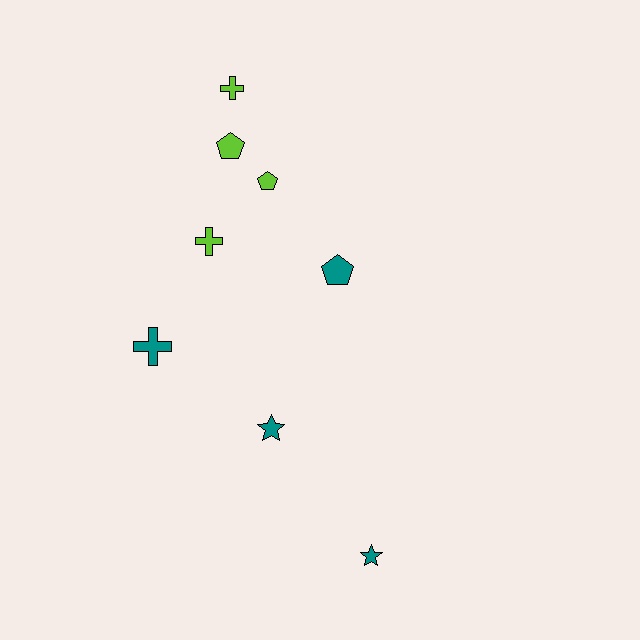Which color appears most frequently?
Teal, with 4 objects.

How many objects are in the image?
There are 8 objects.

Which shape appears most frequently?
Pentagon, with 3 objects.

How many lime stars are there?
There are no lime stars.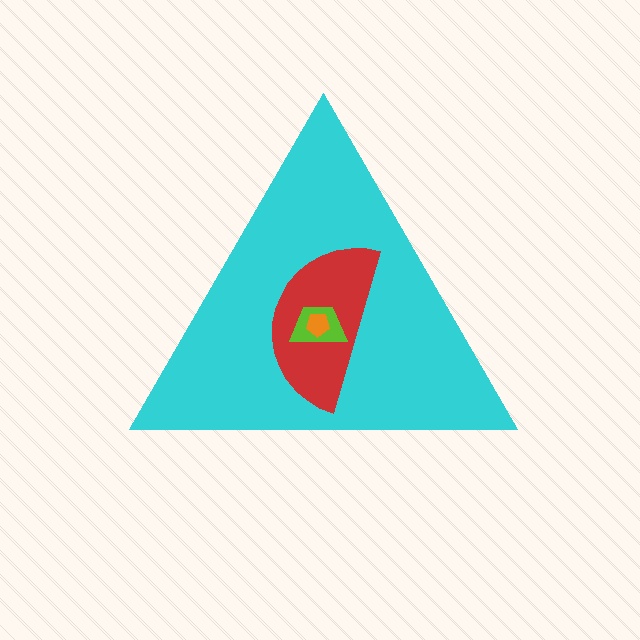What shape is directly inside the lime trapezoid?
The orange pentagon.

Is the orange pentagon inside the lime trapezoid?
Yes.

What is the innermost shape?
The orange pentagon.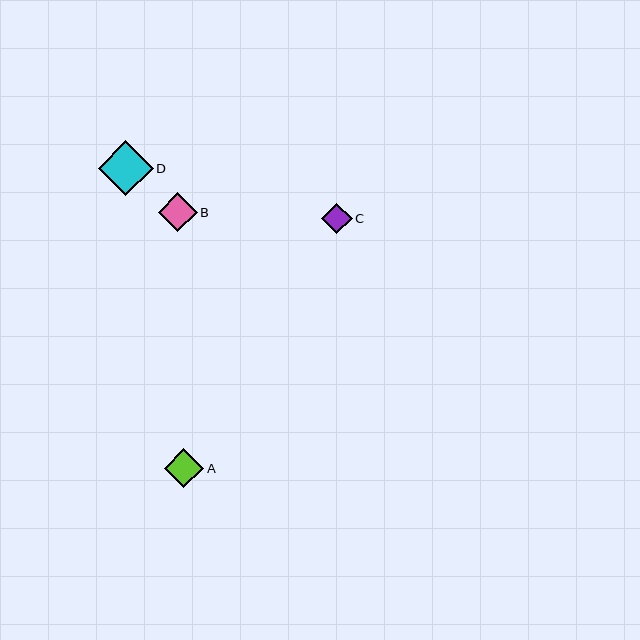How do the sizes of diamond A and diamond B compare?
Diamond A and diamond B are approximately the same size.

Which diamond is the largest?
Diamond D is the largest with a size of approximately 55 pixels.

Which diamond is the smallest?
Diamond C is the smallest with a size of approximately 31 pixels.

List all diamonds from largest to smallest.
From largest to smallest: D, A, B, C.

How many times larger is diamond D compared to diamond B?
Diamond D is approximately 1.4 times the size of diamond B.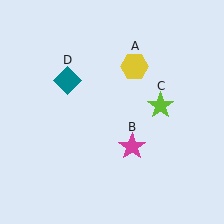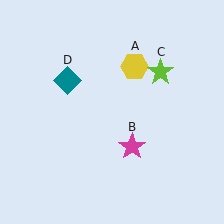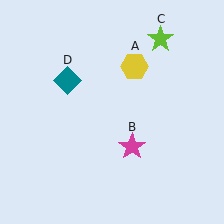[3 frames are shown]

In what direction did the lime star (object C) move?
The lime star (object C) moved up.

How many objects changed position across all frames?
1 object changed position: lime star (object C).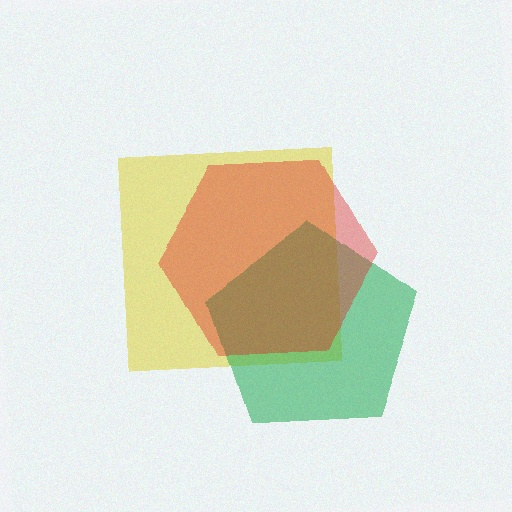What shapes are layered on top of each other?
The layered shapes are: a yellow square, a green pentagon, a red hexagon.